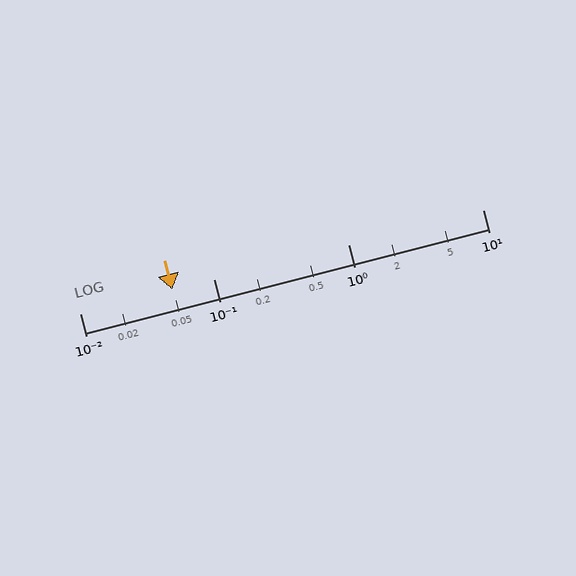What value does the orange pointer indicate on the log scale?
The pointer indicates approximately 0.049.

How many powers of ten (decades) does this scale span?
The scale spans 3 decades, from 0.01 to 10.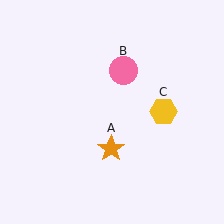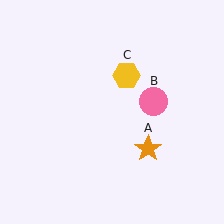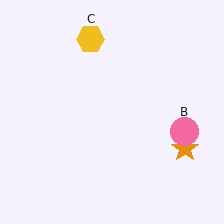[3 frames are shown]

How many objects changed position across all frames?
3 objects changed position: orange star (object A), pink circle (object B), yellow hexagon (object C).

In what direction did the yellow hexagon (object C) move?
The yellow hexagon (object C) moved up and to the left.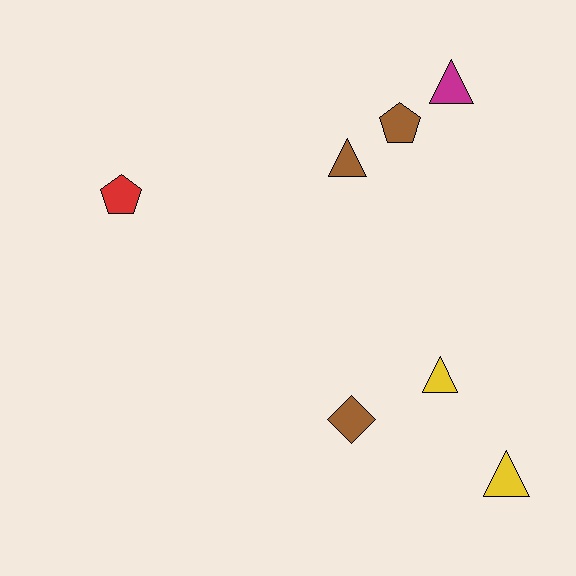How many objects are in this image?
There are 7 objects.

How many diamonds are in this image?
There is 1 diamond.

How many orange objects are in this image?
There are no orange objects.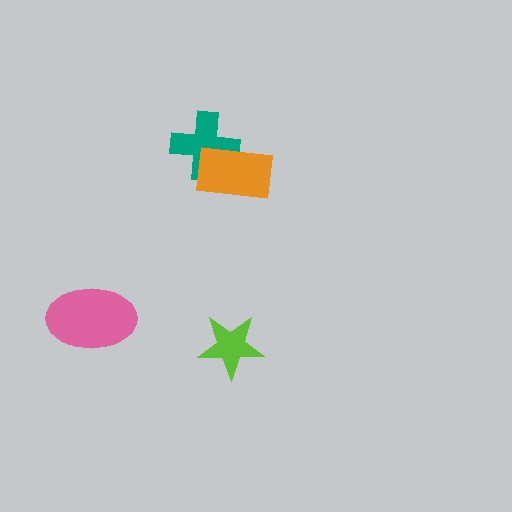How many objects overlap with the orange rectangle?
1 object overlaps with the orange rectangle.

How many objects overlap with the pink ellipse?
0 objects overlap with the pink ellipse.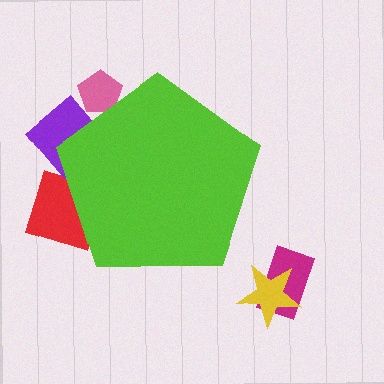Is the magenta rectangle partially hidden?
No, the magenta rectangle is fully visible.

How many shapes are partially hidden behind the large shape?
3 shapes are partially hidden.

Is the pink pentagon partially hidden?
Yes, the pink pentagon is partially hidden behind the lime pentagon.